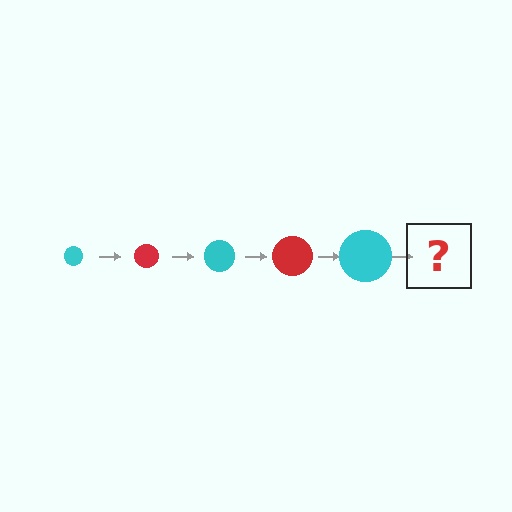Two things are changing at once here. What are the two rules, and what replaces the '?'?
The two rules are that the circle grows larger each step and the color cycles through cyan and red. The '?' should be a red circle, larger than the previous one.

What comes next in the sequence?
The next element should be a red circle, larger than the previous one.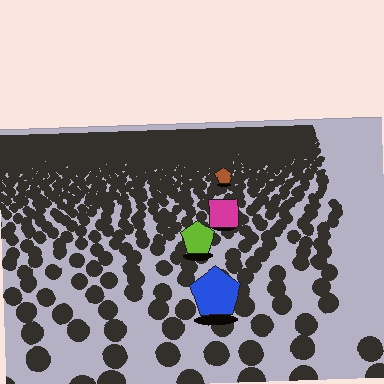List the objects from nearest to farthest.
From nearest to farthest: the blue pentagon, the lime pentagon, the magenta square, the brown pentagon.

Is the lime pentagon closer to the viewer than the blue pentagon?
No. The blue pentagon is closer — you can tell from the texture gradient: the ground texture is coarser near it.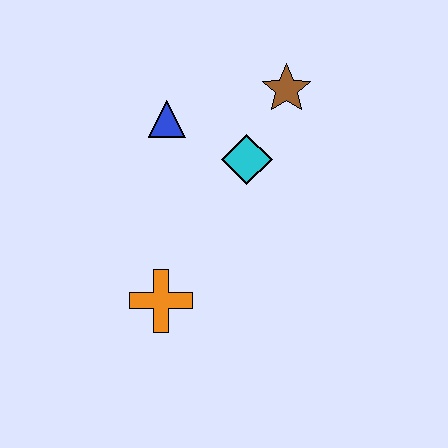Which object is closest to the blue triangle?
The cyan diamond is closest to the blue triangle.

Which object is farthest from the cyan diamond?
The orange cross is farthest from the cyan diamond.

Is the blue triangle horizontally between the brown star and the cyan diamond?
No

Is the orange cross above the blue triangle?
No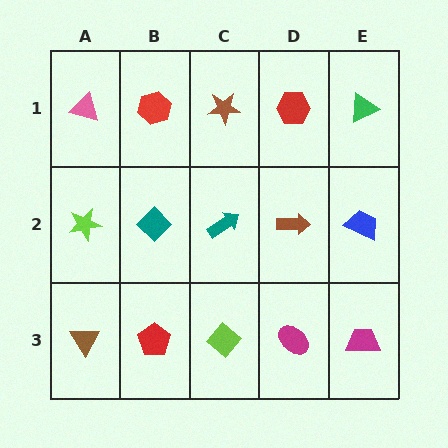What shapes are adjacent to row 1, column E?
A blue trapezoid (row 2, column E), a red hexagon (row 1, column D).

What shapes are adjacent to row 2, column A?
A pink triangle (row 1, column A), a brown triangle (row 3, column A), a teal diamond (row 2, column B).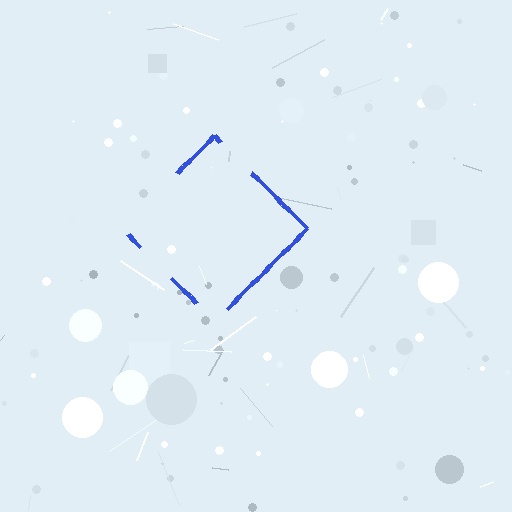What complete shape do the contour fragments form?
The contour fragments form a diamond.